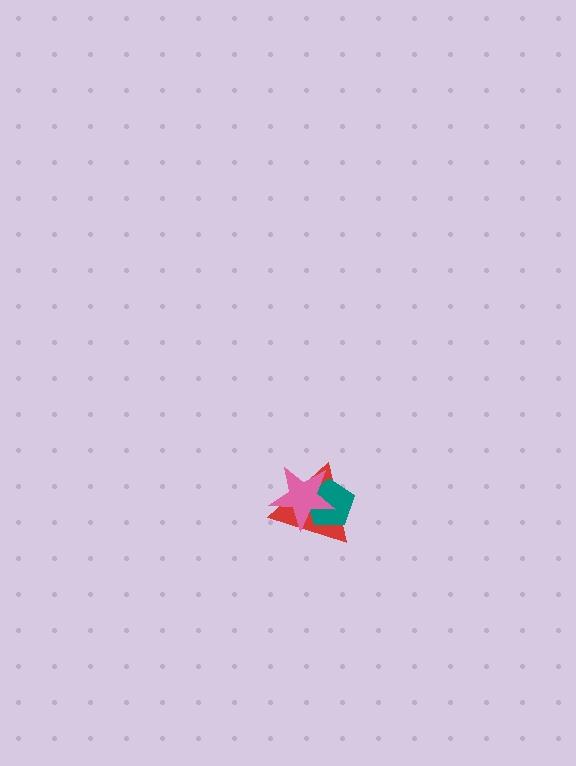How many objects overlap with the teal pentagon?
2 objects overlap with the teal pentagon.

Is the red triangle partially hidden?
Yes, it is partially covered by another shape.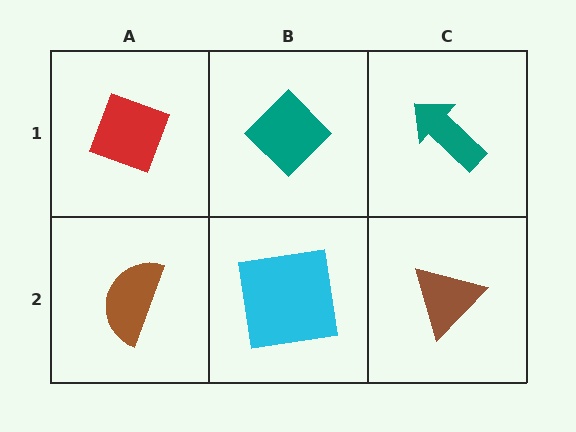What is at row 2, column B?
A cyan square.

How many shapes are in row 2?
3 shapes.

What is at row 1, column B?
A teal diamond.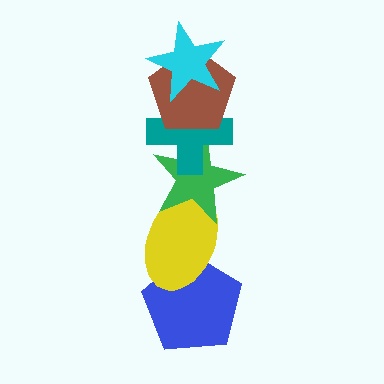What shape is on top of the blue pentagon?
The yellow ellipse is on top of the blue pentagon.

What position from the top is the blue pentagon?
The blue pentagon is 6th from the top.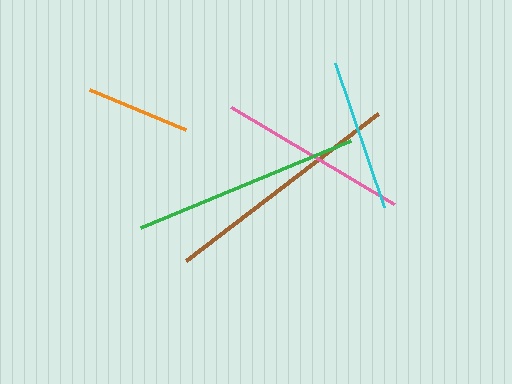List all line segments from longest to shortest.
From longest to shortest: brown, green, pink, cyan, orange.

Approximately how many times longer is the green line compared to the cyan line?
The green line is approximately 1.5 times the length of the cyan line.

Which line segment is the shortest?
The orange line is the shortest at approximately 104 pixels.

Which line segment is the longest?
The brown line is the longest at approximately 242 pixels.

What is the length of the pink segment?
The pink segment is approximately 189 pixels long.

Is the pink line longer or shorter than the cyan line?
The pink line is longer than the cyan line.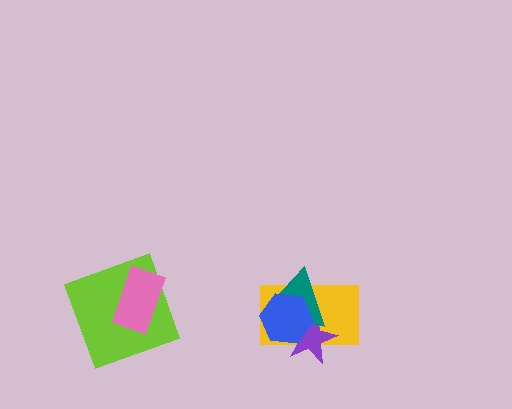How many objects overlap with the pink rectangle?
1 object overlaps with the pink rectangle.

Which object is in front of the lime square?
The pink rectangle is in front of the lime square.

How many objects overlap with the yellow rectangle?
3 objects overlap with the yellow rectangle.